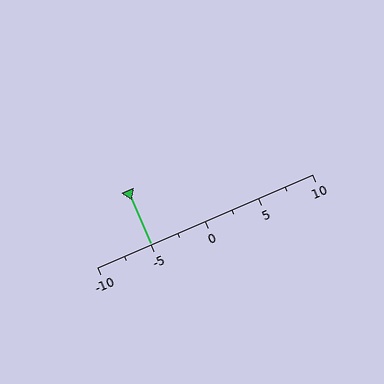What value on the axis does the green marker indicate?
The marker indicates approximately -5.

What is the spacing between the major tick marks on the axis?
The major ticks are spaced 5 apart.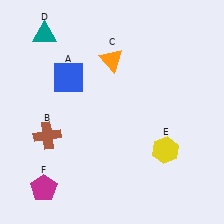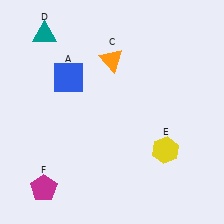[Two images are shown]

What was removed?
The brown cross (B) was removed in Image 2.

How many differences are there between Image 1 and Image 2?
There is 1 difference between the two images.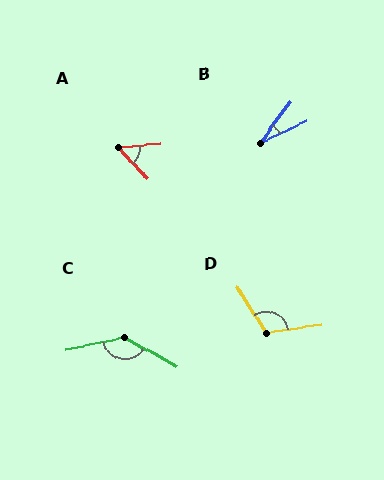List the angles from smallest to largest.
B (28°), A (52°), D (114°), C (139°).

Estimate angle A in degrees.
Approximately 52 degrees.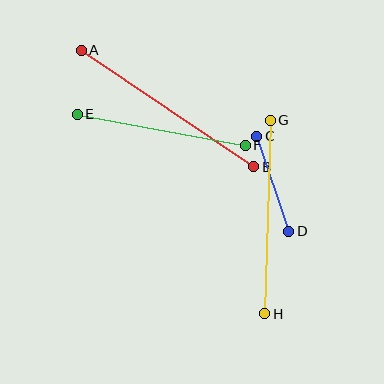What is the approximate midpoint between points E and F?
The midpoint is at approximately (161, 130) pixels.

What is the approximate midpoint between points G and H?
The midpoint is at approximately (268, 217) pixels.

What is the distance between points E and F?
The distance is approximately 171 pixels.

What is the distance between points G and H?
The distance is approximately 194 pixels.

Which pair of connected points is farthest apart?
Points A and B are farthest apart.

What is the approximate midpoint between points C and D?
The midpoint is at approximately (273, 184) pixels.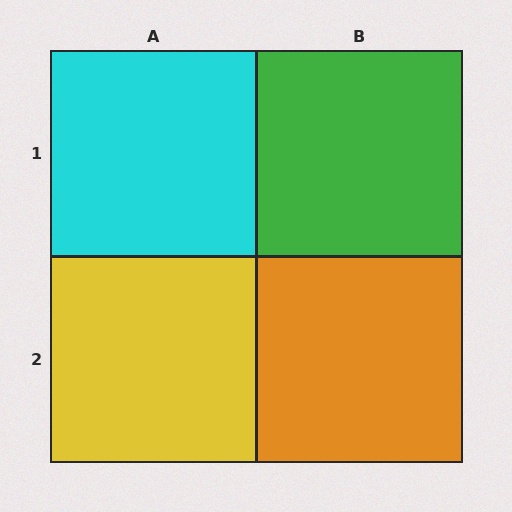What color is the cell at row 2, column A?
Yellow.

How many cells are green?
1 cell is green.